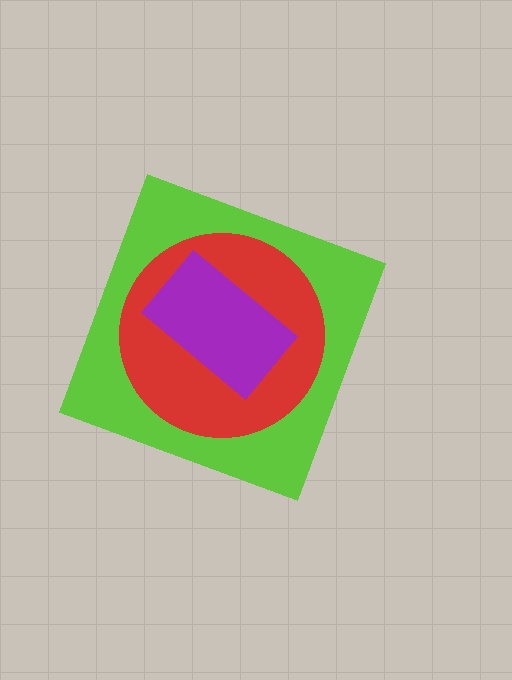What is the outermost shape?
The lime diamond.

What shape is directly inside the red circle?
The purple rectangle.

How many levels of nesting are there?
3.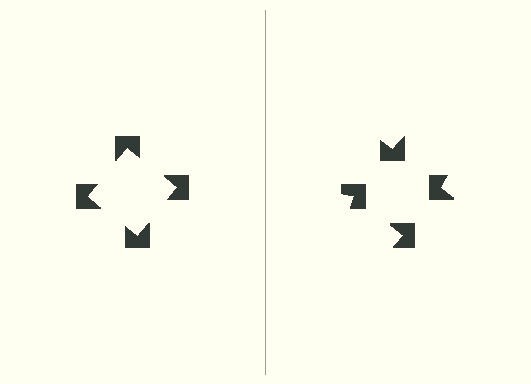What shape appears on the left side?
An illusory square.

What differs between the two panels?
The notched squares are positioned identically on both sides; only the wedge orientations differ. On the left they align to a square; on the right they are misaligned.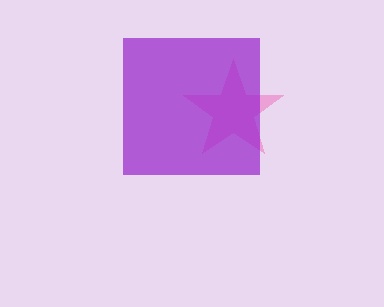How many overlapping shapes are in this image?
There are 2 overlapping shapes in the image.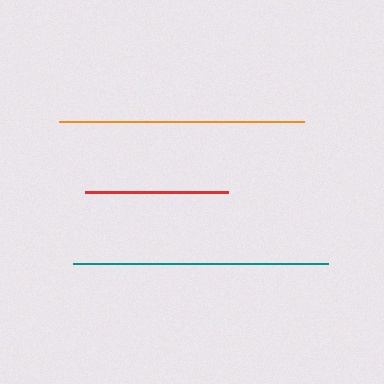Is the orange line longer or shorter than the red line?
The orange line is longer than the red line.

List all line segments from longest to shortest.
From longest to shortest: teal, orange, red.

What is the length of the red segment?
The red segment is approximately 143 pixels long.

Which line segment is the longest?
The teal line is the longest at approximately 256 pixels.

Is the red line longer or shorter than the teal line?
The teal line is longer than the red line.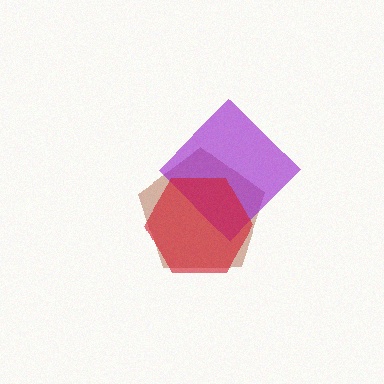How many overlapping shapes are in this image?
There are 3 overlapping shapes in the image.